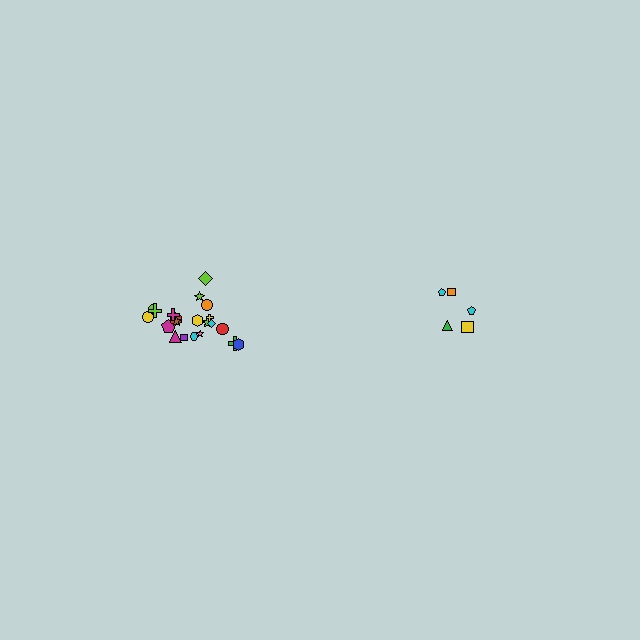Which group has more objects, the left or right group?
The left group.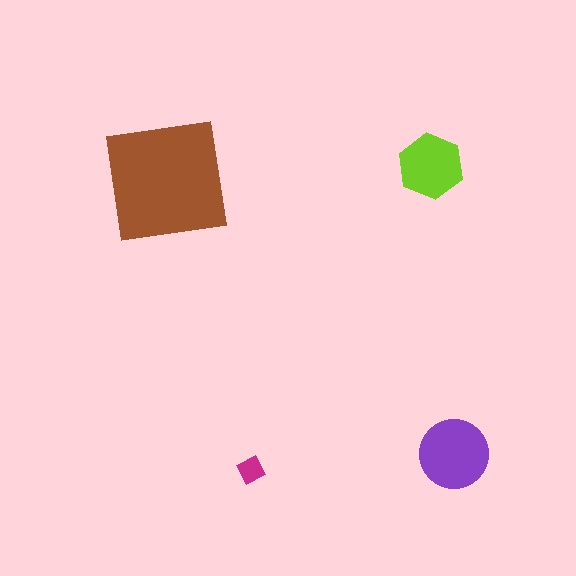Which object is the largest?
The brown square.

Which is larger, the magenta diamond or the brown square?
The brown square.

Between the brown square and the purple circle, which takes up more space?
The brown square.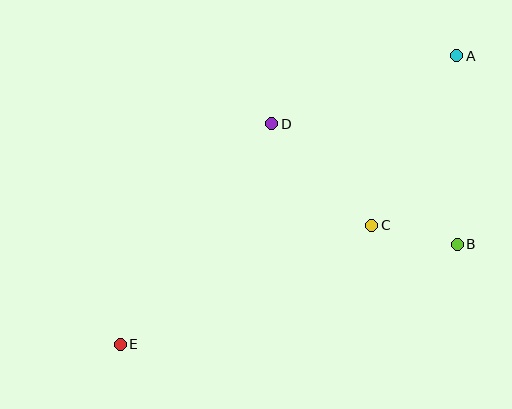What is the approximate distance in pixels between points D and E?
The distance between D and E is approximately 267 pixels.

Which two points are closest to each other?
Points B and C are closest to each other.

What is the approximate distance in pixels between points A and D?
The distance between A and D is approximately 197 pixels.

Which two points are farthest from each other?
Points A and E are farthest from each other.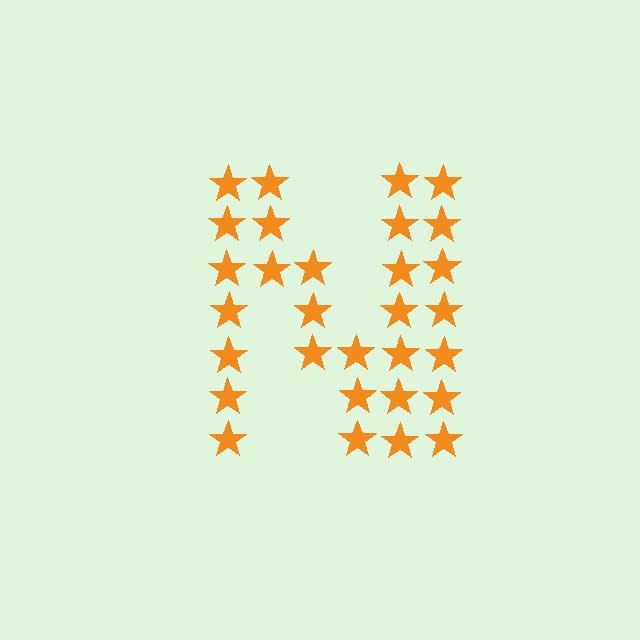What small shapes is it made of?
It is made of small stars.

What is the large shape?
The large shape is the letter N.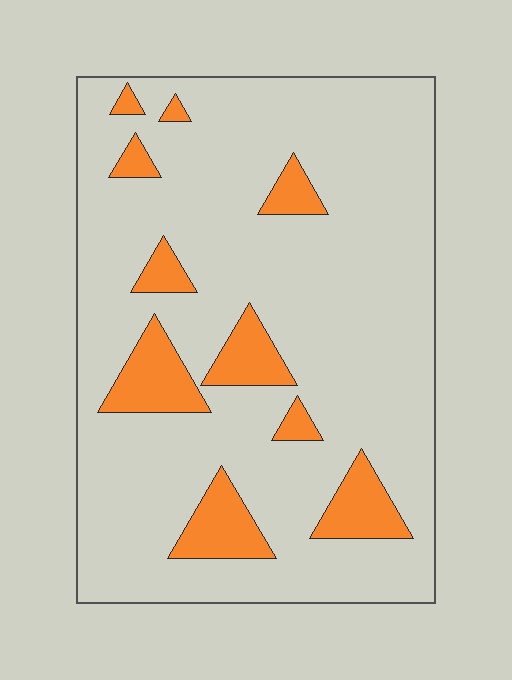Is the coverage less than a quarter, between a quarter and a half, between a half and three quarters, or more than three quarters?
Less than a quarter.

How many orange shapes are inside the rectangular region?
10.